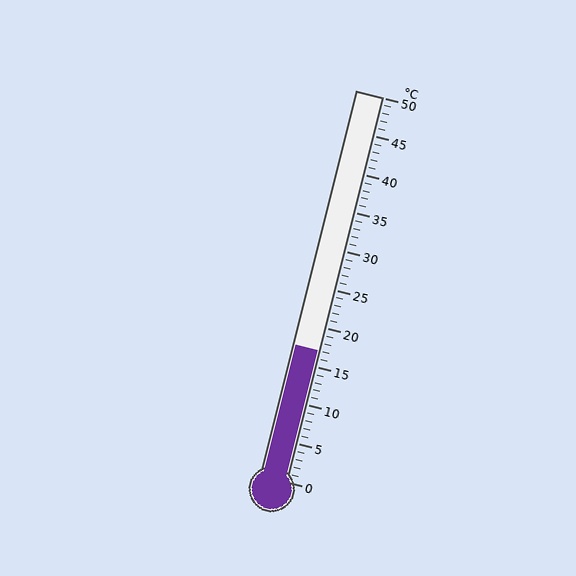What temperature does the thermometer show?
The thermometer shows approximately 17°C.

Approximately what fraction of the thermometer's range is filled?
The thermometer is filled to approximately 35% of its range.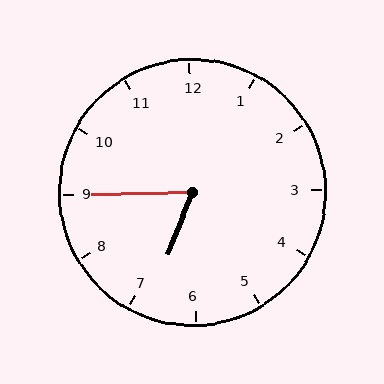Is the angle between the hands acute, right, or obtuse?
It is acute.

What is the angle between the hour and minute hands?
Approximately 68 degrees.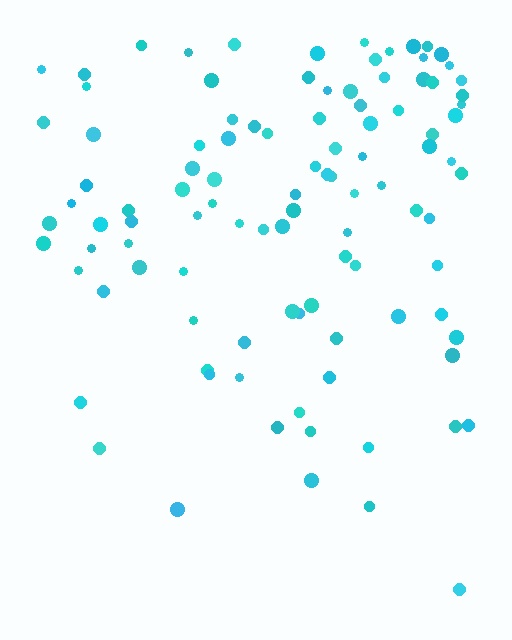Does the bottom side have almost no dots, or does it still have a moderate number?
Still a moderate number, just noticeably fewer than the top.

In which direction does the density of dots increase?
From bottom to top, with the top side densest.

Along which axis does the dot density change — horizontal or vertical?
Vertical.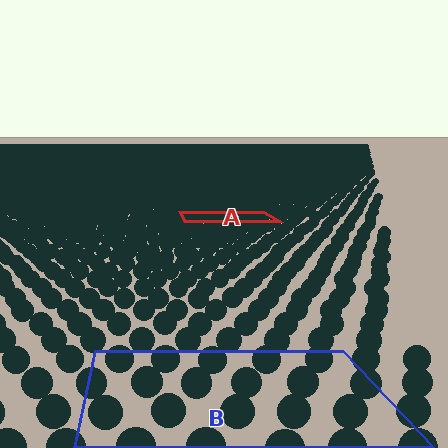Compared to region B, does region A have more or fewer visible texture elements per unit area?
Region A has more texture elements per unit area — they are packed more densely because it is farther away.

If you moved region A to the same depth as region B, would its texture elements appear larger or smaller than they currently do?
They would appear larger. At a closer depth, the same texture elements are projected at a bigger on-screen size.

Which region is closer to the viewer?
Region B is closer. The texture elements there are larger and more spread out.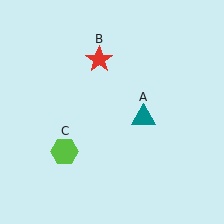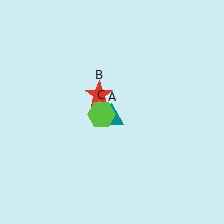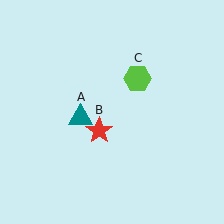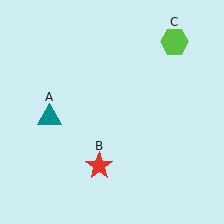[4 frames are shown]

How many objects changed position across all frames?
3 objects changed position: teal triangle (object A), red star (object B), lime hexagon (object C).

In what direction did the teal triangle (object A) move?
The teal triangle (object A) moved left.